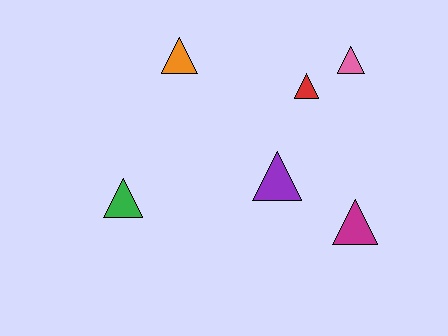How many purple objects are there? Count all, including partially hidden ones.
There is 1 purple object.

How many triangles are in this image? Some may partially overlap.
There are 6 triangles.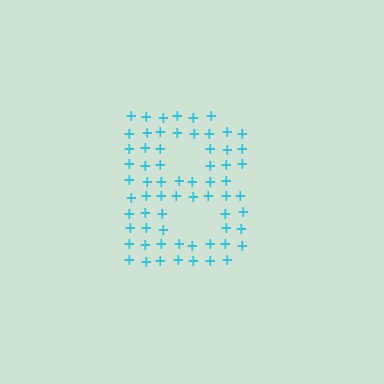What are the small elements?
The small elements are plus signs.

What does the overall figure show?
The overall figure shows the letter B.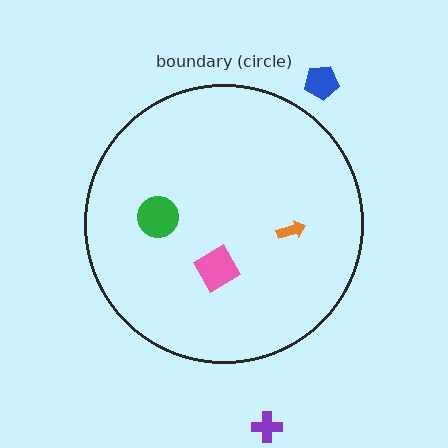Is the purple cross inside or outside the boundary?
Outside.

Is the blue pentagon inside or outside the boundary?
Outside.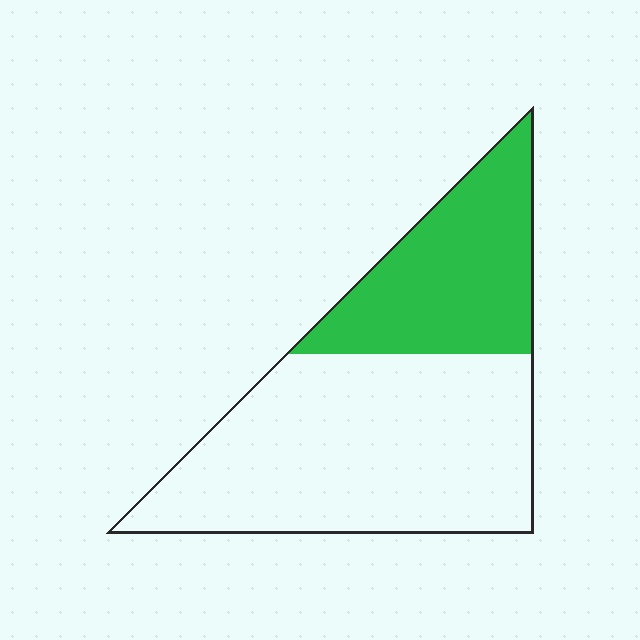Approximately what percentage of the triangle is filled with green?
Approximately 35%.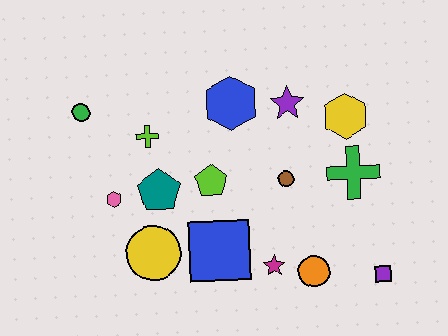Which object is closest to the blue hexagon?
The purple star is closest to the blue hexagon.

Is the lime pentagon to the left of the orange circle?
Yes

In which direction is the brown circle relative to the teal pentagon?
The brown circle is to the right of the teal pentagon.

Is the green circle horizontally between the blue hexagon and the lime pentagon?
No